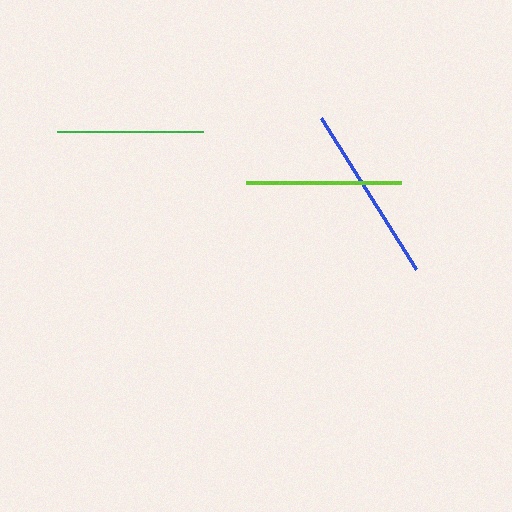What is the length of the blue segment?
The blue segment is approximately 179 pixels long.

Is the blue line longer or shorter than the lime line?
The blue line is longer than the lime line.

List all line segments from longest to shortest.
From longest to shortest: blue, lime, green.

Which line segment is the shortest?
The green line is the shortest at approximately 146 pixels.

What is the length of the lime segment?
The lime segment is approximately 155 pixels long.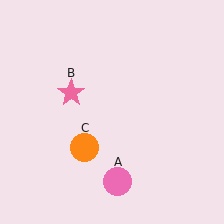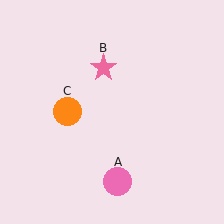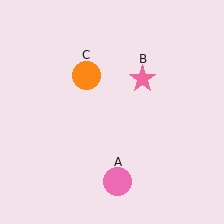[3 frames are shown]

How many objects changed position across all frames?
2 objects changed position: pink star (object B), orange circle (object C).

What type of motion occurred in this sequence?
The pink star (object B), orange circle (object C) rotated clockwise around the center of the scene.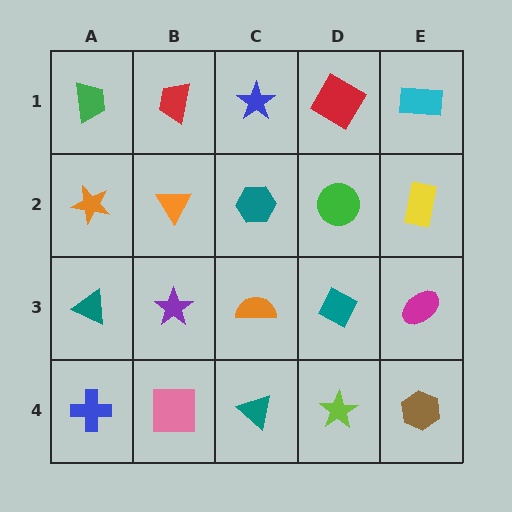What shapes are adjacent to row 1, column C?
A teal hexagon (row 2, column C), a red trapezoid (row 1, column B), a red diamond (row 1, column D).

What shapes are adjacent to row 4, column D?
A teal diamond (row 3, column D), a teal triangle (row 4, column C), a brown hexagon (row 4, column E).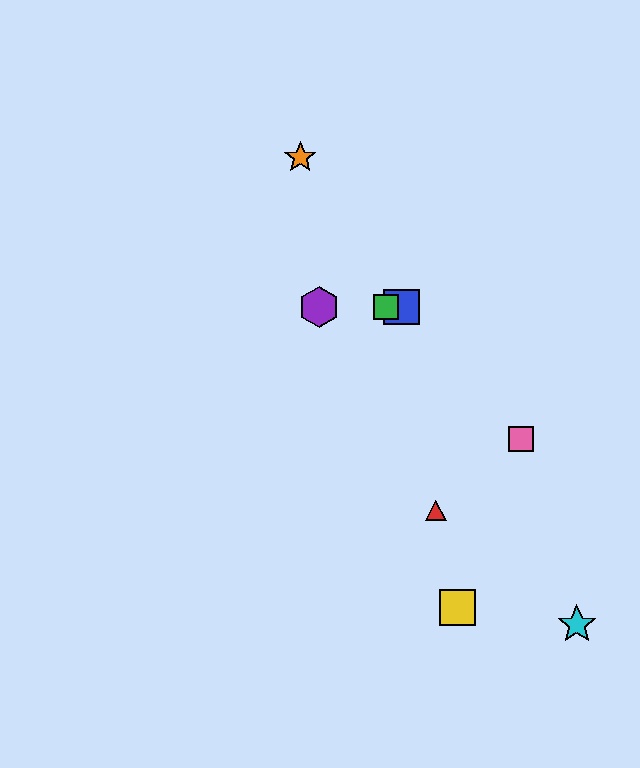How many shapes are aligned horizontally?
3 shapes (the blue square, the green square, the purple hexagon) are aligned horizontally.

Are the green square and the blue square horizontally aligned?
Yes, both are at y≈307.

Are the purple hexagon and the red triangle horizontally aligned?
No, the purple hexagon is at y≈307 and the red triangle is at y≈511.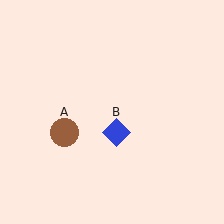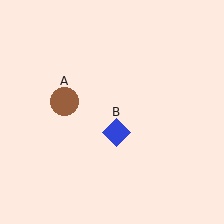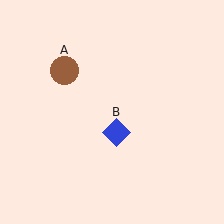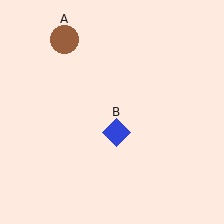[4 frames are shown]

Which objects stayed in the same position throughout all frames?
Blue diamond (object B) remained stationary.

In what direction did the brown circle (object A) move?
The brown circle (object A) moved up.